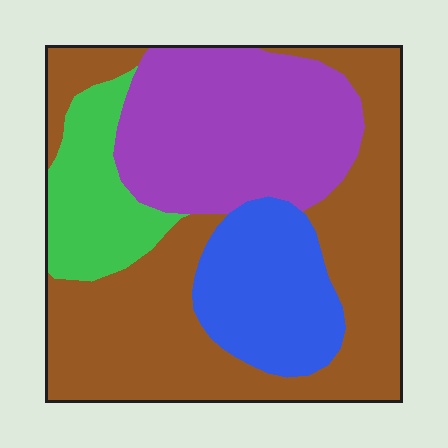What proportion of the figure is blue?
Blue takes up about one sixth (1/6) of the figure.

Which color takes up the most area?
Brown, at roughly 45%.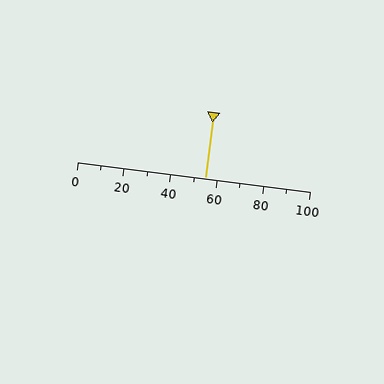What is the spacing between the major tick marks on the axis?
The major ticks are spaced 20 apart.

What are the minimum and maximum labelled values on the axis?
The axis runs from 0 to 100.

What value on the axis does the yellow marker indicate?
The marker indicates approximately 55.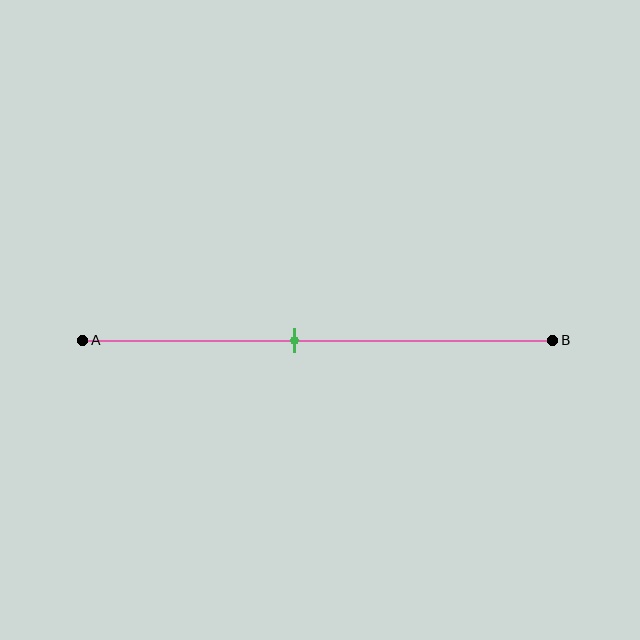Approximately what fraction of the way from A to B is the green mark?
The green mark is approximately 45% of the way from A to B.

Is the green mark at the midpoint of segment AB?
No, the mark is at about 45% from A, not at the 50% midpoint.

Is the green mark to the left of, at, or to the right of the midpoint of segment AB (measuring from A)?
The green mark is to the left of the midpoint of segment AB.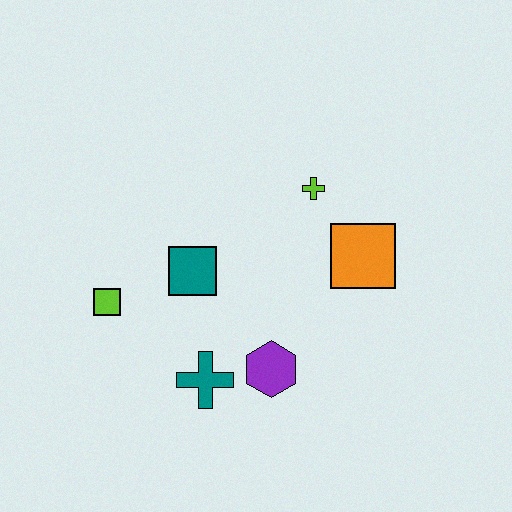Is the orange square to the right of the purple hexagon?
Yes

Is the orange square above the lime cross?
No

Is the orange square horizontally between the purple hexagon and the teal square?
No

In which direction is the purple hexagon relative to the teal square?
The purple hexagon is below the teal square.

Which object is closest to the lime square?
The teal square is closest to the lime square.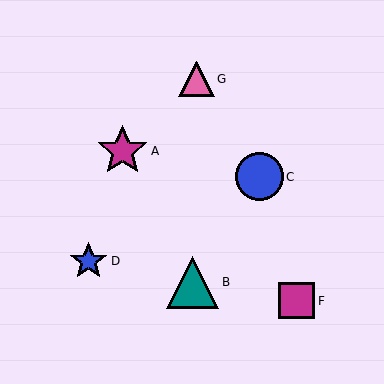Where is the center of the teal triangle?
The center of the teal triangle is at (193, 282).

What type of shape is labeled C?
Shape C is a blue circle.